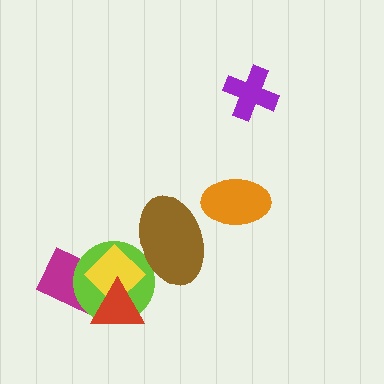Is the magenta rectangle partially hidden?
Yes, it is partially covered by another shape.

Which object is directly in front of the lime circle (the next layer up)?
The yellow diamond is directly in front of the lime circle.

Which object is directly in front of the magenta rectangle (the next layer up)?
The lime circle is directly in front of the magenta rectangle.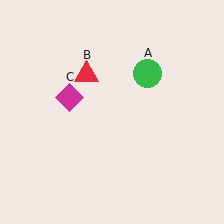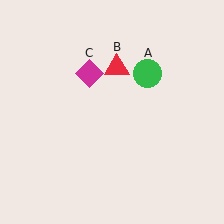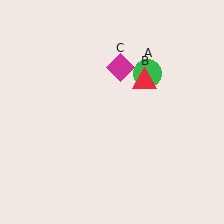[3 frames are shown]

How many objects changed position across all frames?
2 objects changed position: red triangle (object B), magenta diamond (object C).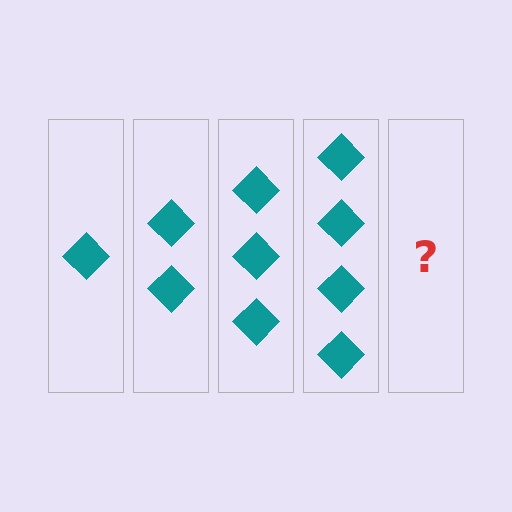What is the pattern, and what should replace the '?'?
The pattern is that each step adds one more diamond. The '?' should be 5 diamonds.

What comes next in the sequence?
The next element should be 5 diamonds.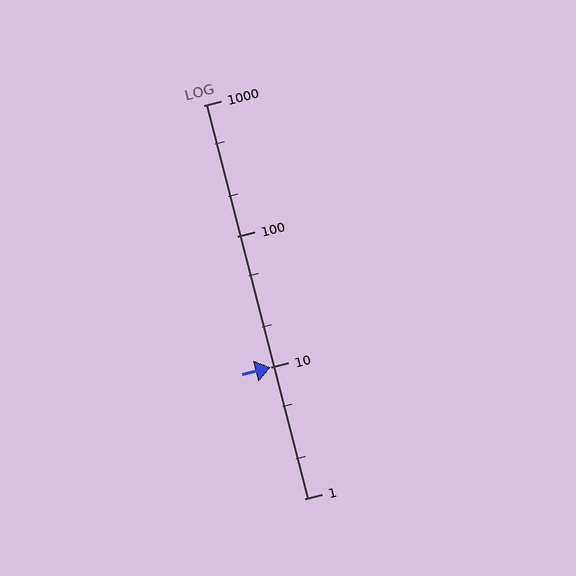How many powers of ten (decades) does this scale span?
The scale spans 3 decades, from 1 to 1000.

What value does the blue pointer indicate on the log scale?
The pointer indicates approximately 10.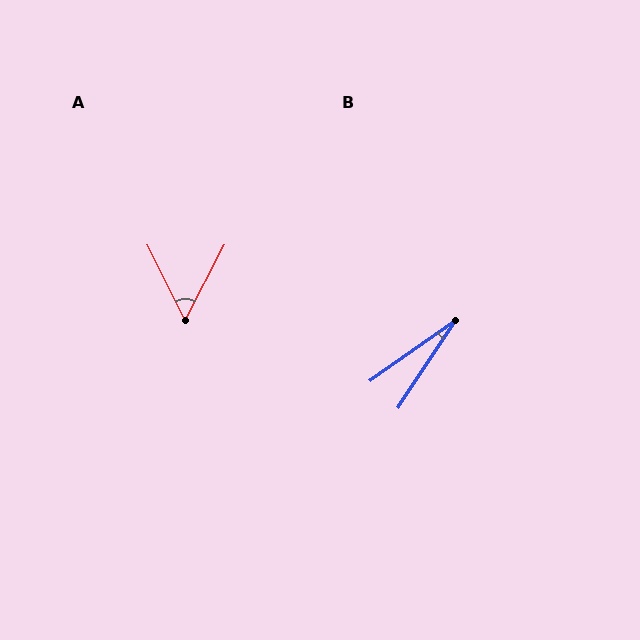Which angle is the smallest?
B, at approximately 21 degrees.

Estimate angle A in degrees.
Approximately 54 degrees.